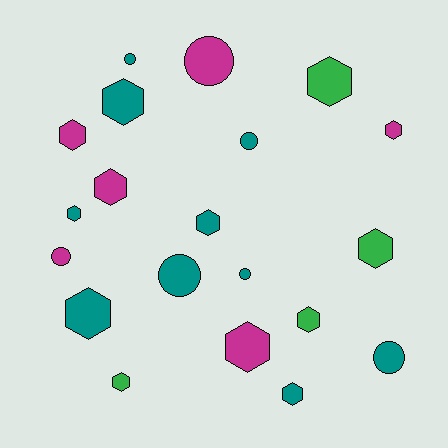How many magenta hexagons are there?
There are 4 magenta hexagons.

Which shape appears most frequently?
Hexagon, with 13 objects.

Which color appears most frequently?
Teal, with 10 objects.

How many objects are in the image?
There are 20 objects.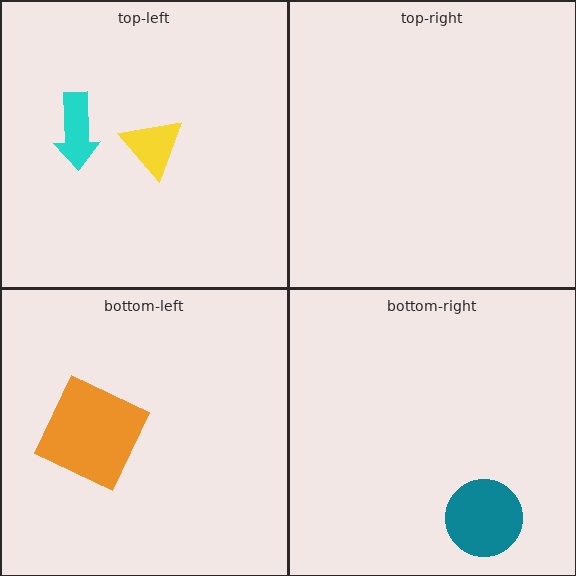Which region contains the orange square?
The bottom-left region.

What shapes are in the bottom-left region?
The orange square.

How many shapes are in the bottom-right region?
1.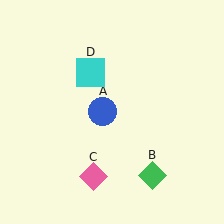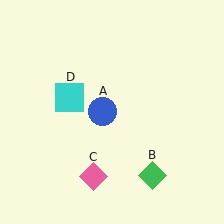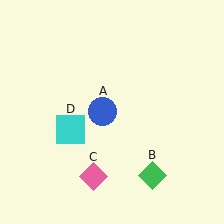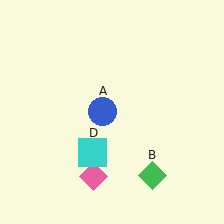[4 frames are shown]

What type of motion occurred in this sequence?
The cyan square (object D) rotated counterclockwise around the center of the scene.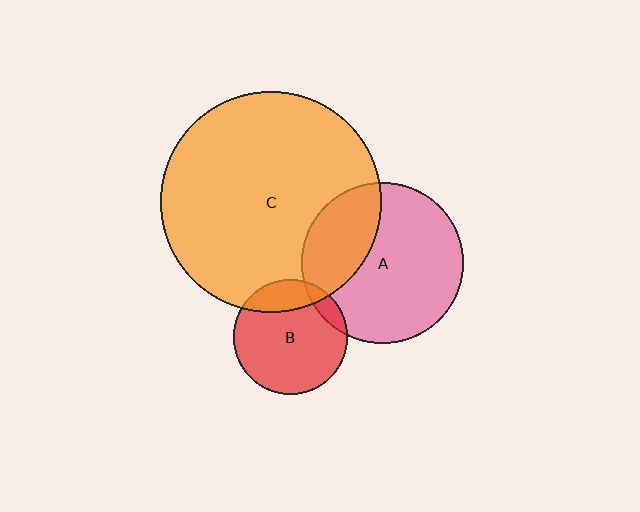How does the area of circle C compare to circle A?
Approximately 1.9 times.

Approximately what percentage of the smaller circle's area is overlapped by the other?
Approximately 20%.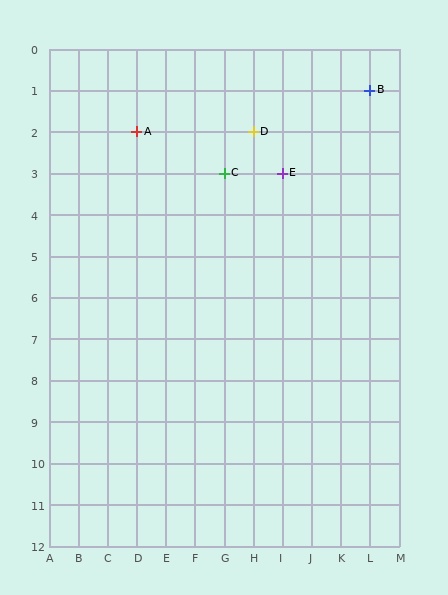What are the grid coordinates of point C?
Point C is at grid coordinates (G, 3).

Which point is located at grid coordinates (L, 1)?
Point B is at (L, 1).